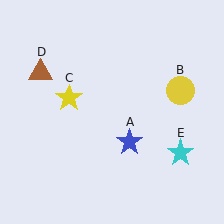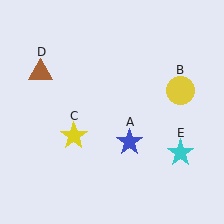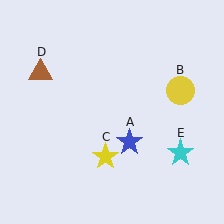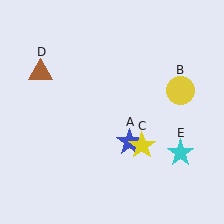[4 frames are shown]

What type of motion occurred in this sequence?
The yellow star (object C) rotated counterclockwise around the center of the scene.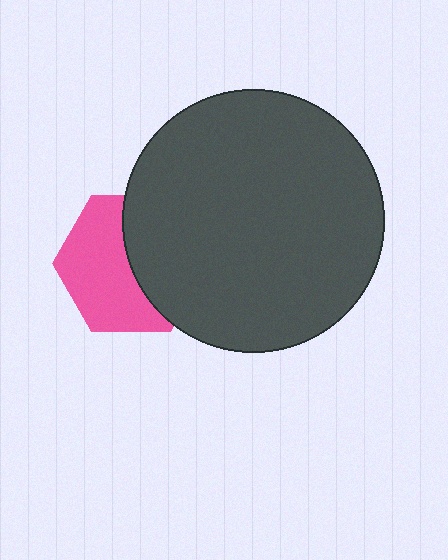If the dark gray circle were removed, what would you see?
You would see the complete pink hexagon.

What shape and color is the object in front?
The object in front is a dark gray circle.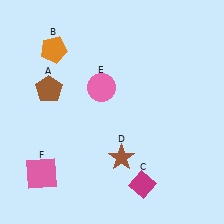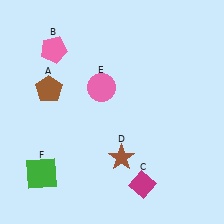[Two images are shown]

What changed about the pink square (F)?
In Image 1, F is pink. In Image 2, it changed to green.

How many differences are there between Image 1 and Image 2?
There are 2 differences between the two images.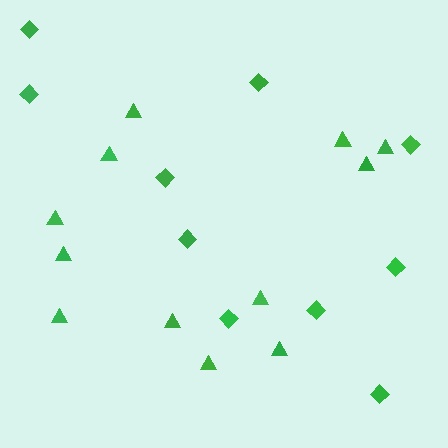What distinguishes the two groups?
There are 2 groups: one group of triangles (12) and one group of diamonds (10).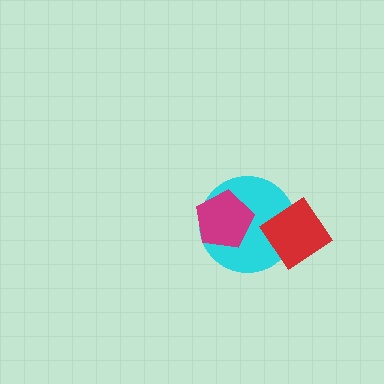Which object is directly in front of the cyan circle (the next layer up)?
The magenta pentagon is directly in front of the cyan circle.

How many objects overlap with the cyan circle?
2 objects overlap with the cyan circle.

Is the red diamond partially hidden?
No, no other shape covers it.